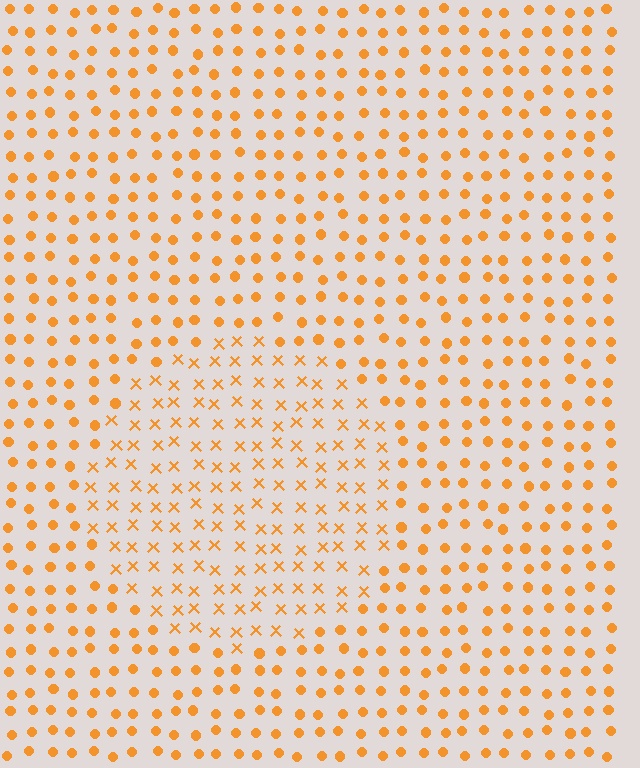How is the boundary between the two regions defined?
The boundary is defined by a change in element shape: X marks inside vs. circles outside. All elements share the same color and spacing.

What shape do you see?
I see a circle.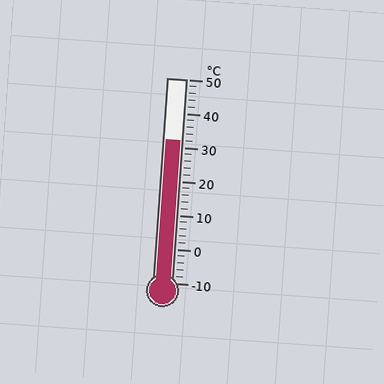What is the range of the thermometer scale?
The thermometer scale ranges from -10°C to 50°C.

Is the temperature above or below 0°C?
The temperature is above 0°C.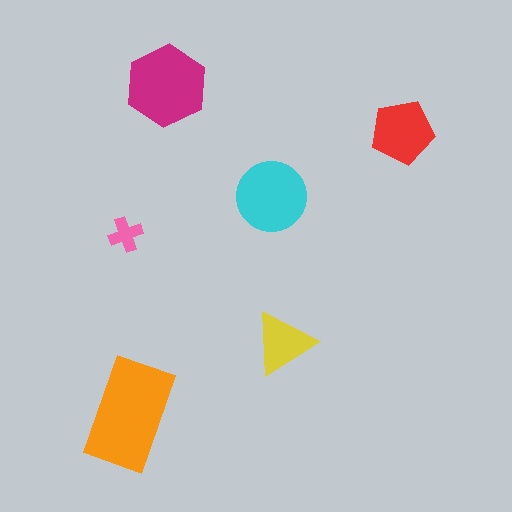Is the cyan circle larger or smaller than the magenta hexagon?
Smaller.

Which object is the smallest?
The pink cross.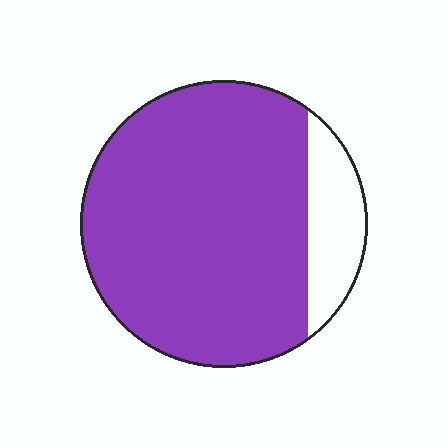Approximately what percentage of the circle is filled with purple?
Approximately 85%.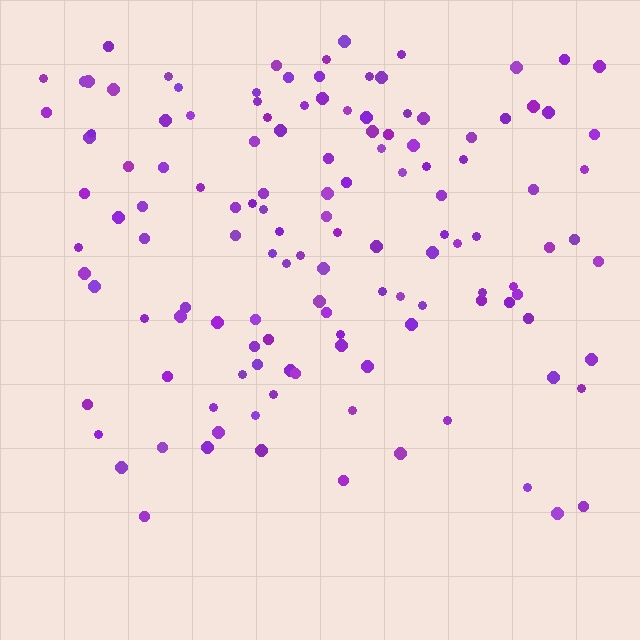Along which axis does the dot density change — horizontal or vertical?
Vertical.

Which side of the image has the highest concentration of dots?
The top.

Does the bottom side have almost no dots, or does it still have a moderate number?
Still a moderate number, just noticeably fewer than the top.